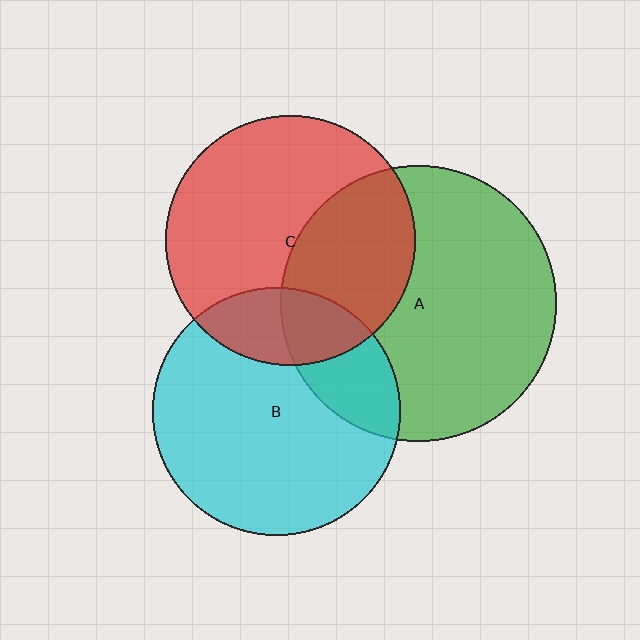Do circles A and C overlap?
Yes.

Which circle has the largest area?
Circle A (green).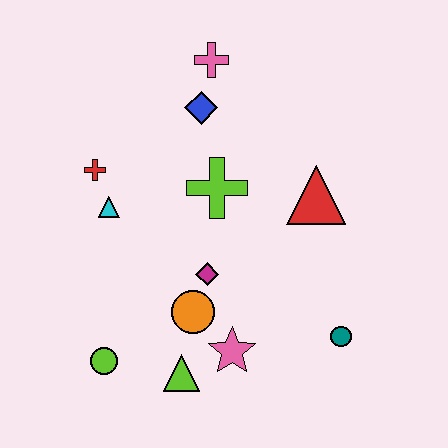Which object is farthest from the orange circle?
The pink cross is farthest from the orange circle.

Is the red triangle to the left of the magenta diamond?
No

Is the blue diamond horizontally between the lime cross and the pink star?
No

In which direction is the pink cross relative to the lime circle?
The pink cross is above the lime circle.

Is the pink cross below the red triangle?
No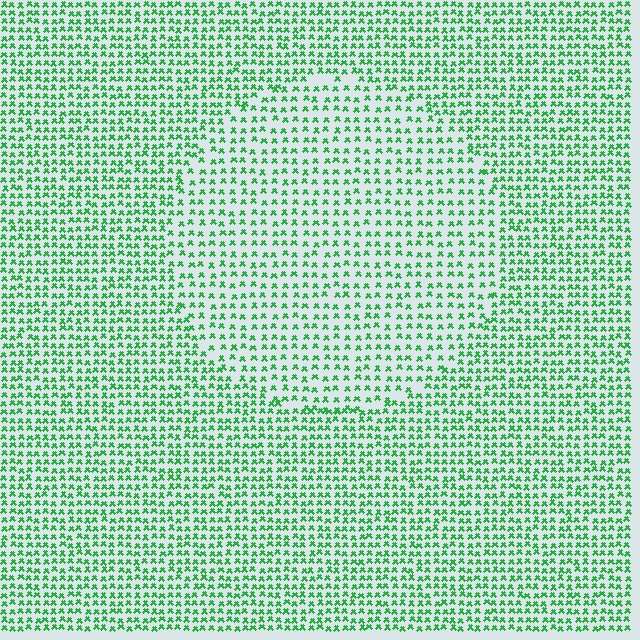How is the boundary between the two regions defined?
The boundary is defined by a change in element density (approximately 1.6x ratio). All elements are the same color, size, and shape.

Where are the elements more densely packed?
The elements are more densely packed outside the circle boundary.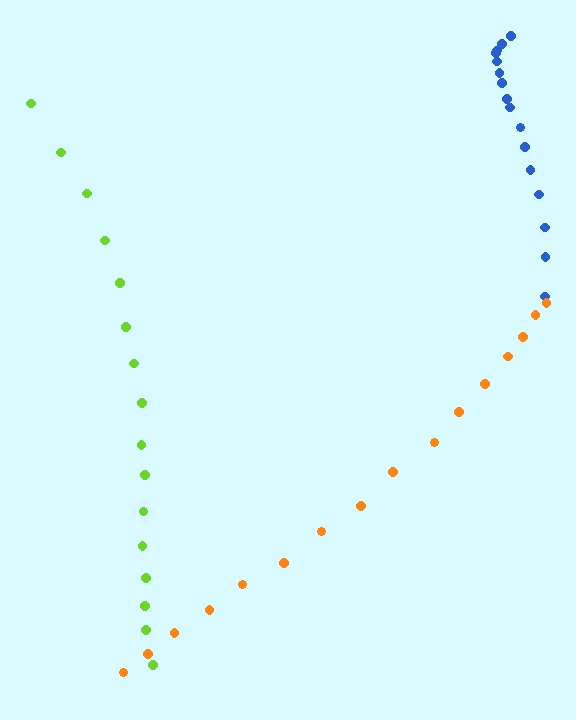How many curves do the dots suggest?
There are 3 distinct paths.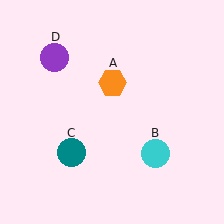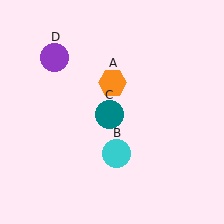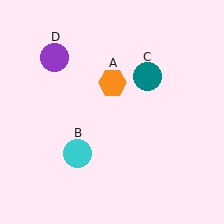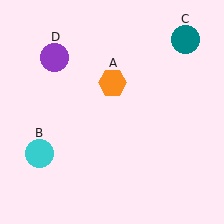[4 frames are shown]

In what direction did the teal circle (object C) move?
The teal circle (object C) moved up and to the right.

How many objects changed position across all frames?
2 objects changed position: cyan circle (object B), teal circle (object C).